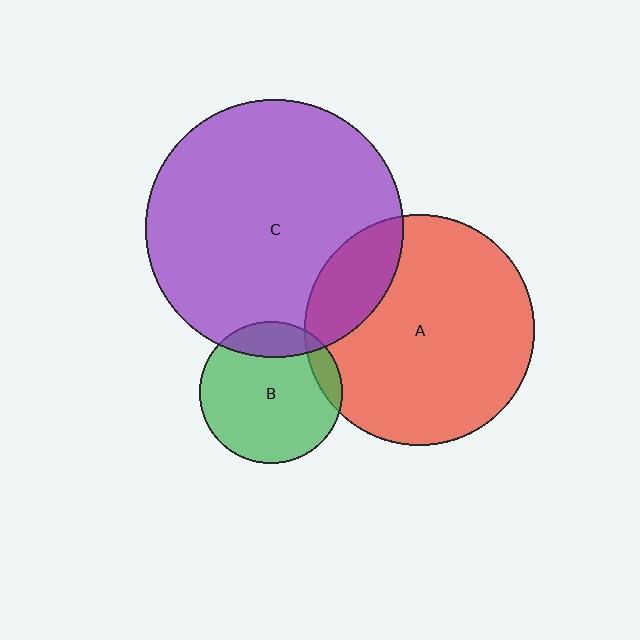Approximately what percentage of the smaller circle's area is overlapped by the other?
Approximately 10%.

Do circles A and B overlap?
Yes.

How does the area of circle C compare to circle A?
Approximately 1.3 times.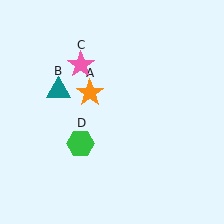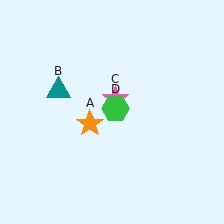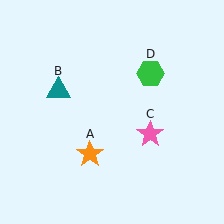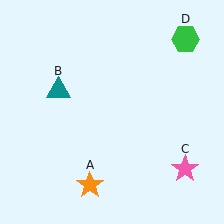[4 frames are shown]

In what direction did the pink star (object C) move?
The pink star (object C) moved down and to the right.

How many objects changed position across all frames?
3 objects changed position: orange star (object A), pink star (object C), green hexagon (object D).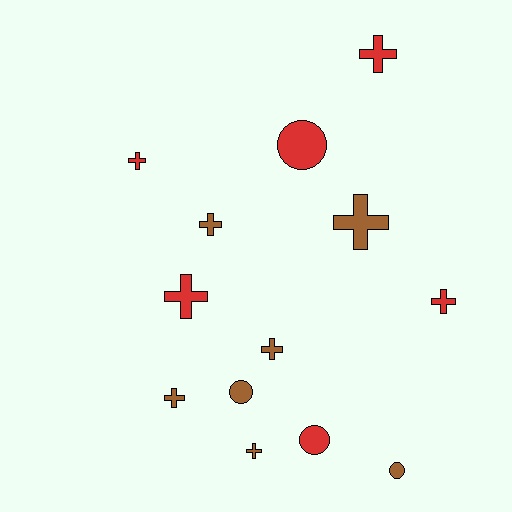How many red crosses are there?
There are 4 red crosses.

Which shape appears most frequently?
Cross, with 9 objects.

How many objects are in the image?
There are 13 objects.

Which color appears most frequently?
Brown, with 7 objects.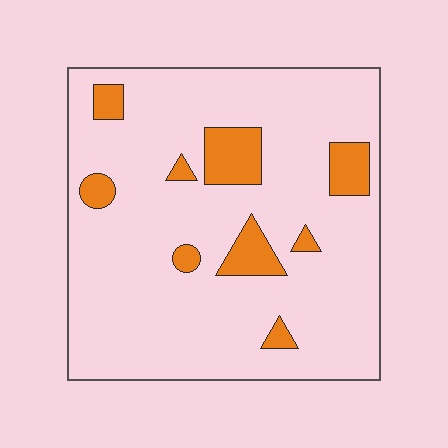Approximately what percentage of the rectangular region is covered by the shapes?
Approximately 15%.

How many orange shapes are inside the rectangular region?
9.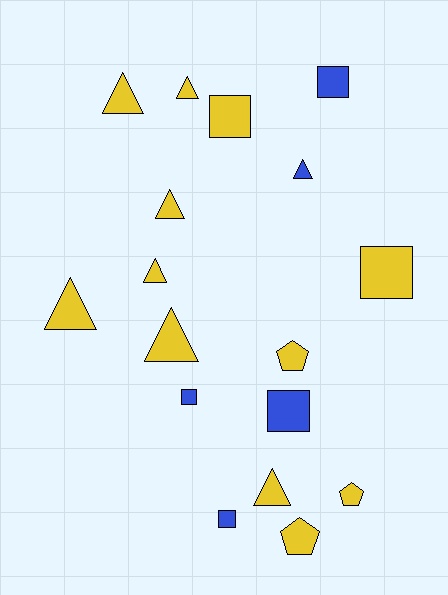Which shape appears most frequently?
Triangle, with 8 objects.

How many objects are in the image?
There are 17 objects.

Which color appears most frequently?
Yellow, with 12 objects.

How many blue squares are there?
There are 4 blue squares.